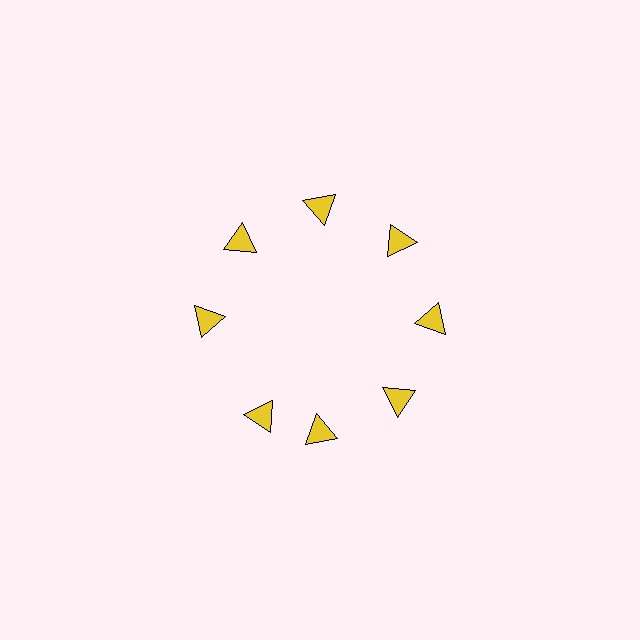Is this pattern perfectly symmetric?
No. The 8 yellow triangles are arranged in a ring, but one element near the 8 o'clock position is rotated out of alignment along the ring, breaking the 8-fold rotational symmetry.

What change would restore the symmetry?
The symmetry would be restored by rotating it back into even spacing with its neighbors so that all 8 triangles sit at equal angles and equal distance from the center.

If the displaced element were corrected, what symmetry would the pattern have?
It would have 8-fold rotational symmetry — the pattern would map onto itself every 45 degrees.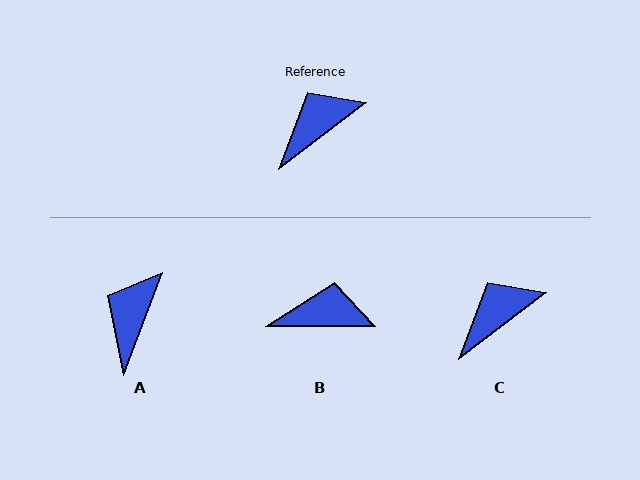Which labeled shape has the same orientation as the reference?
C.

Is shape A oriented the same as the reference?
No, it is off by about 32 degrees.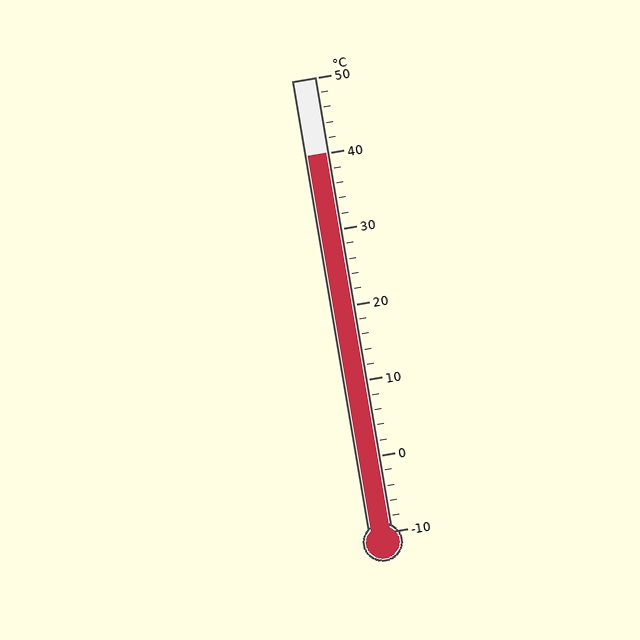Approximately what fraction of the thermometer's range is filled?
The thermometer is filled to approximately 85% of its range.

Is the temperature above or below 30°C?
The temperature is above 30°C.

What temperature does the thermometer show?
The thermometer shows approximately 40°C.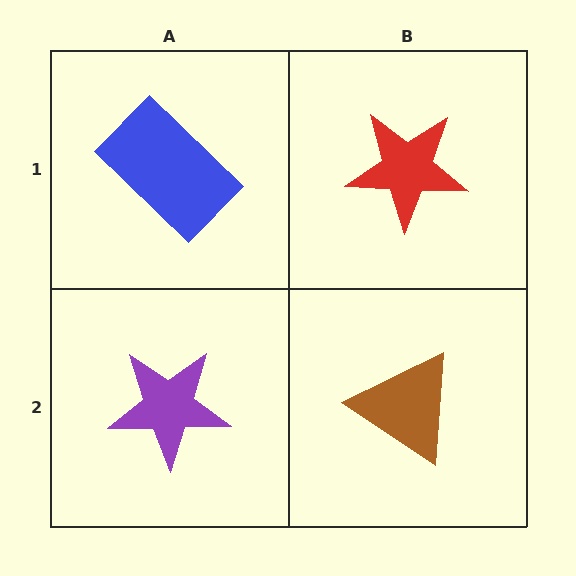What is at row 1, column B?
A red star.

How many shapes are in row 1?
2 shapes.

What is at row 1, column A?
A blue rectangle.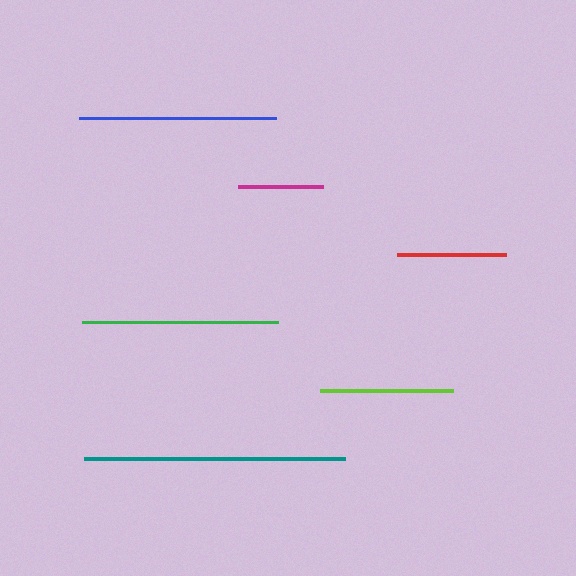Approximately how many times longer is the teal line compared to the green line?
The teal line is approximately 1.3 times the length of the green line.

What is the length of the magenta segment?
The magenta segment is approximately 85 pixels long.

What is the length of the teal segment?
The teal segment is approximately 262 pixels long.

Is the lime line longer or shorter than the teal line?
The teal line is longer than the lime line.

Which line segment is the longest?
The teal line is the longest at approximately 262 pixels.